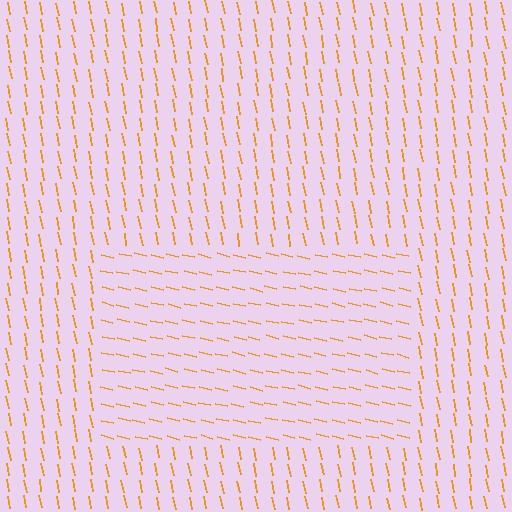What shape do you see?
I see a rectangle.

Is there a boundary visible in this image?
Yes, there is a texture boundary formed by a change in line orientation.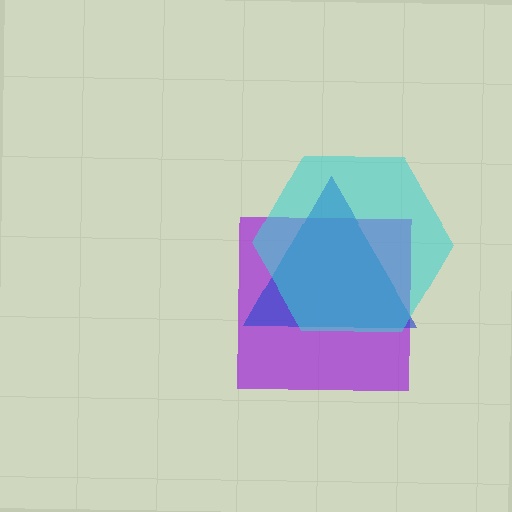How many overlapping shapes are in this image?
There are 3 overlapping shapes in the image.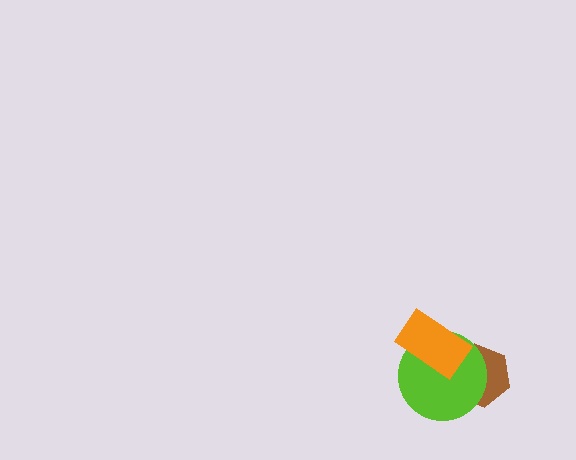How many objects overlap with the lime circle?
2 objects overlap with the lime circle.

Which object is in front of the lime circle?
The orange rectangle is in front of the lime circle.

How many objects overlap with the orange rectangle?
2 objects overlap with the orange rectangle.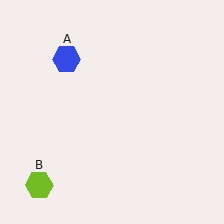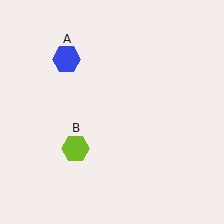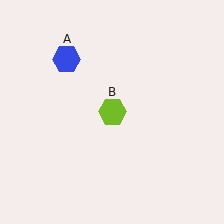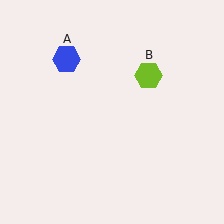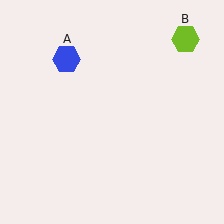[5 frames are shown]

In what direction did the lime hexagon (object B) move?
The lime hexagon (object B) moved up and to the right.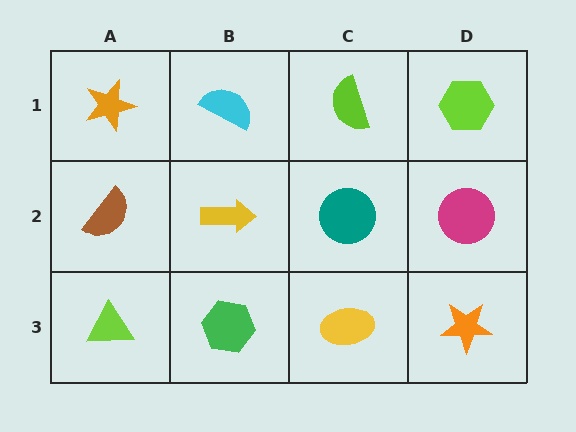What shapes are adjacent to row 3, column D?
A magenta circle (row 2, column D), a yellow ellipse (row 3, column C).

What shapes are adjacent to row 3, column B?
A yellow arrow (row 2, column B), a lime triangle (row 3, column A), a yellow ellipse (row 3, column C).